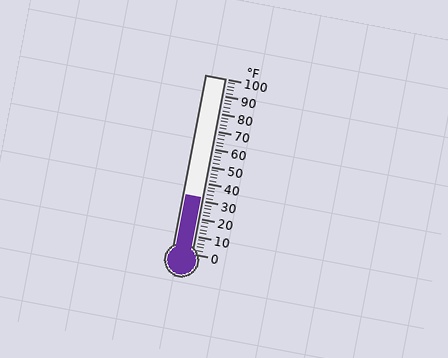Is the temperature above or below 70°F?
The temperature is below 70°F.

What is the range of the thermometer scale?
The thermometer scale ranges from 0°F to 100°F.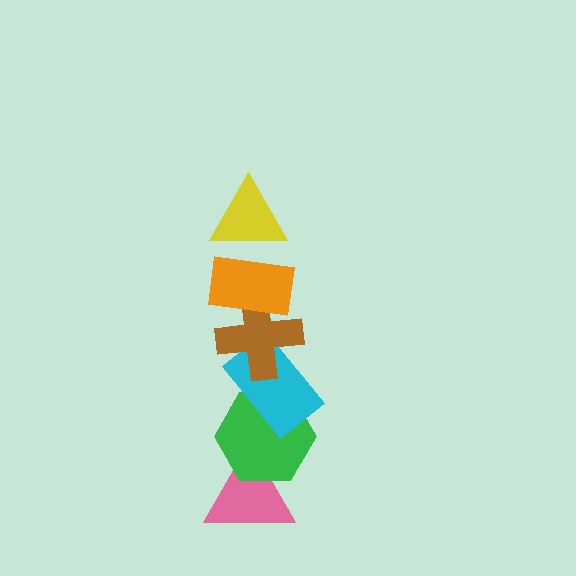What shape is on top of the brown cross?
The orange rectangle is on top of the brown cross.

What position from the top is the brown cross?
The brown cross is 3rd from the top.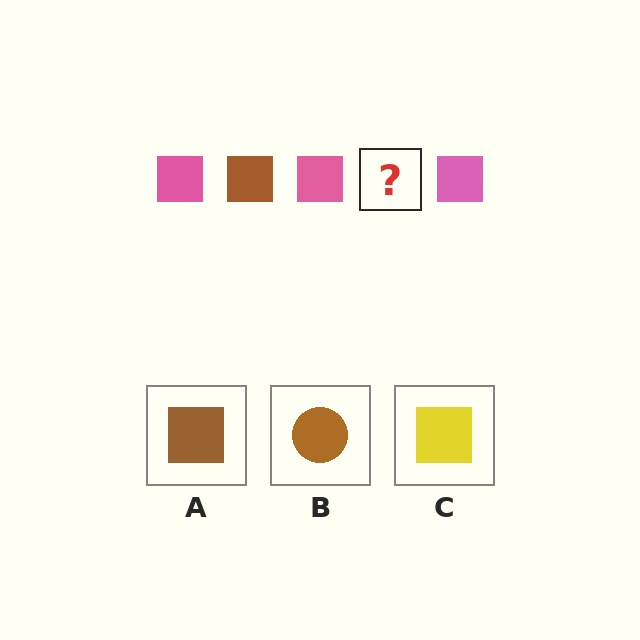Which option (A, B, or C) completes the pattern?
A.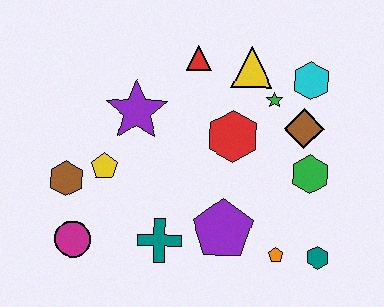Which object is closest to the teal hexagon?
The orange pentagon is closest to the teal hexagon.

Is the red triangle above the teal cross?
Yes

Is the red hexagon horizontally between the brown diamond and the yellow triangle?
No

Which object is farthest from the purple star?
The teal hexagon is farthest from the purple star.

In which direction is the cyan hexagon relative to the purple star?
The cyan hexagon is to the right of the purple star.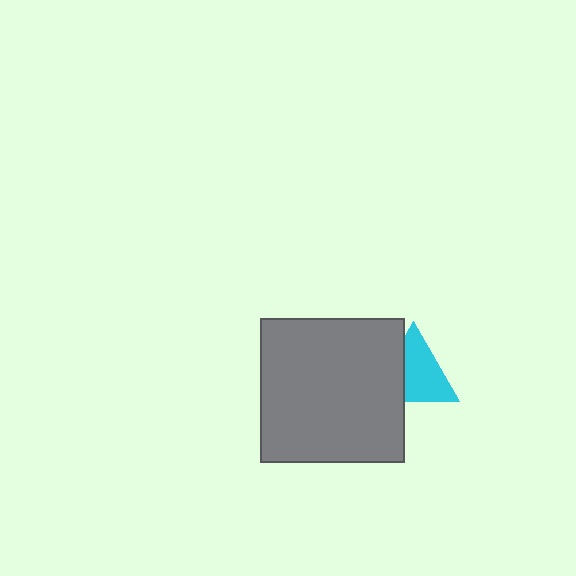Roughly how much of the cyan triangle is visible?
Most of it is visible (roughly 66%).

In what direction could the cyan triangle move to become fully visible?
The cyan triangle could move right. That would shift it out from behind the gray square entirely.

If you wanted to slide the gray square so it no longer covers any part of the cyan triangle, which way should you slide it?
Slide it left — that is the most direct way to separate the two shapes.